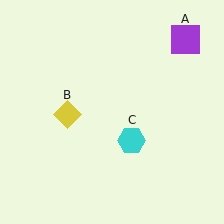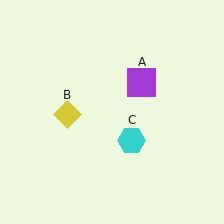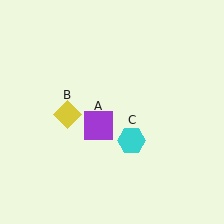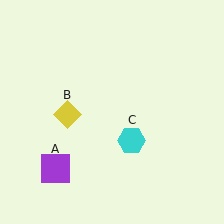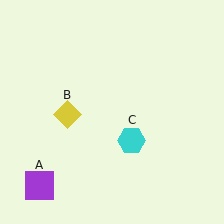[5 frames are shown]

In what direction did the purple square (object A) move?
The purple square (object A) moved down and to the left.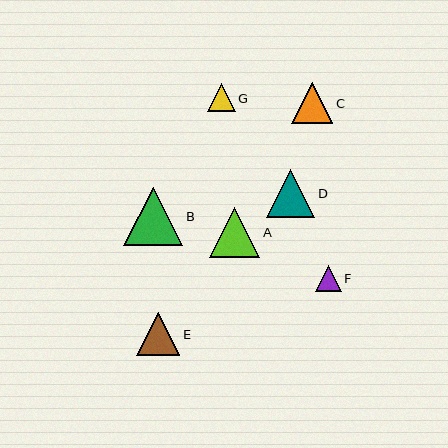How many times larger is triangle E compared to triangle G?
Triangle E is approximately 1.5 times the size of triangle G.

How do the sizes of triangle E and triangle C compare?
Triangle E and triangle C are approximately the same size.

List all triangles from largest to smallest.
From largest to smallest: B, A, D, E, C, G, F.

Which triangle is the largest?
Triangle B is the largest with a size of approximately 59 pixels.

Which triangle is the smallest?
Triangle F is the smallest with a size of approximately 26 pixels.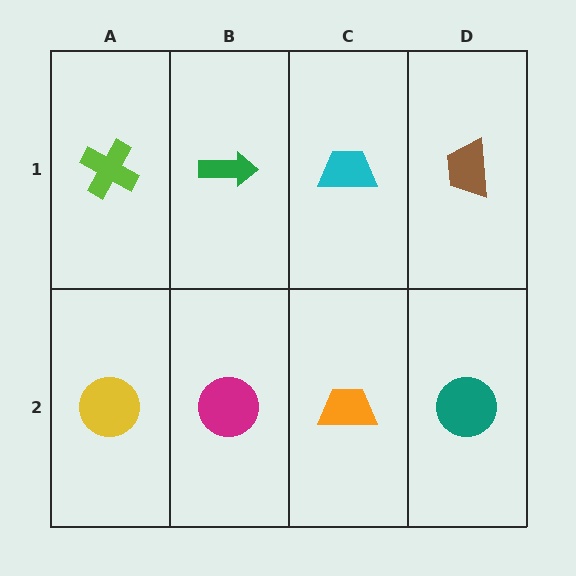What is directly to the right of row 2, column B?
An orange trapezoid.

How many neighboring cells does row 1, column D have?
2.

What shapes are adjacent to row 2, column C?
A cyan trapezoid (row 1, column C), a magenta circle (row 2, column B), a teal circle (row 2, column D).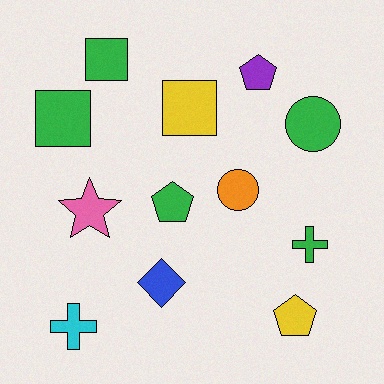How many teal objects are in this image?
There are no teal objects.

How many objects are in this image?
There are 12 objects.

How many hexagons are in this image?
There are no hexagons.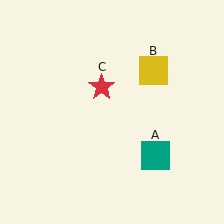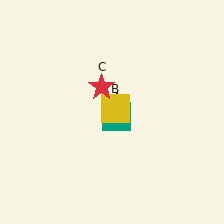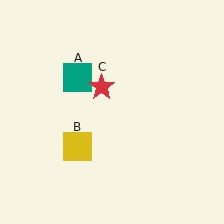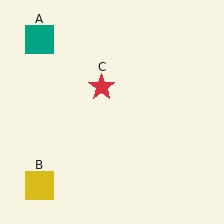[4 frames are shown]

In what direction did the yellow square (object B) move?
The yellow square (object B) moved down and to the left.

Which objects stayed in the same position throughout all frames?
Red star (object C) remained stationary.